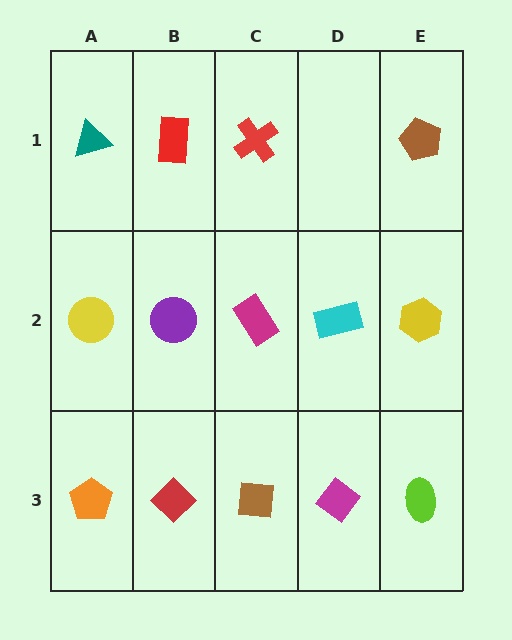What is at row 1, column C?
A red cross.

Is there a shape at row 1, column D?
No, that cell is empty.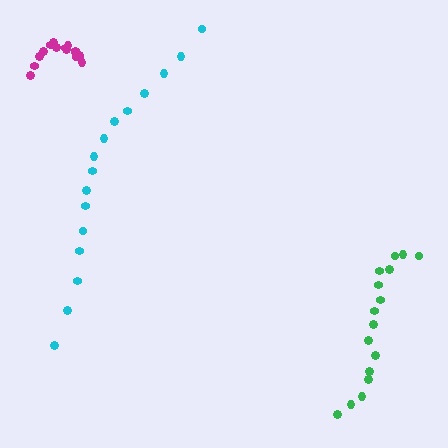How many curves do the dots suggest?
There are 3 distinct paths.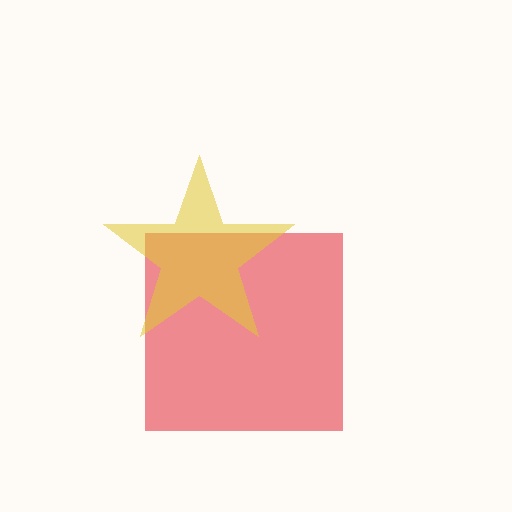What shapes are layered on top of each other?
The layered shapes are: a red square, a yellow star.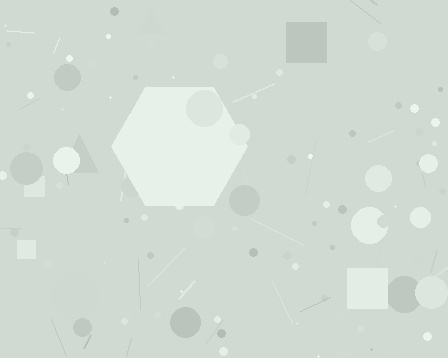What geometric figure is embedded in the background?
A hexagon is embedded in the background.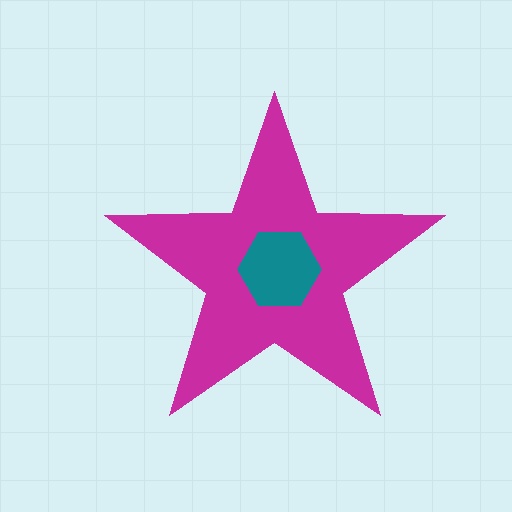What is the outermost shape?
The magenta star.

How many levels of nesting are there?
2.